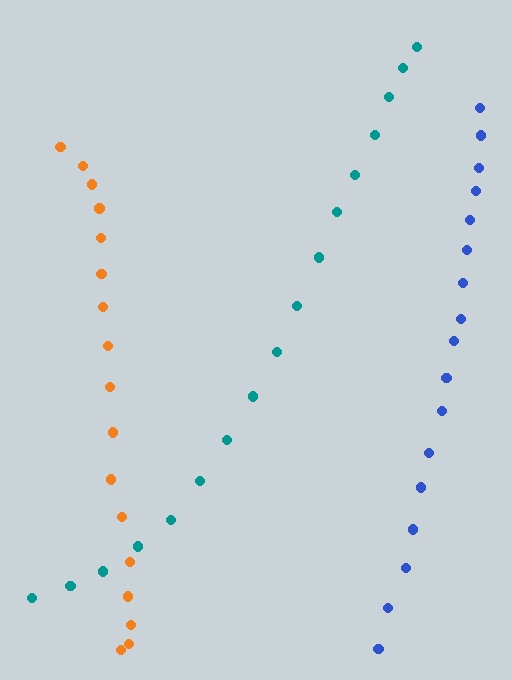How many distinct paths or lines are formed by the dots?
There are 3 distinct paths.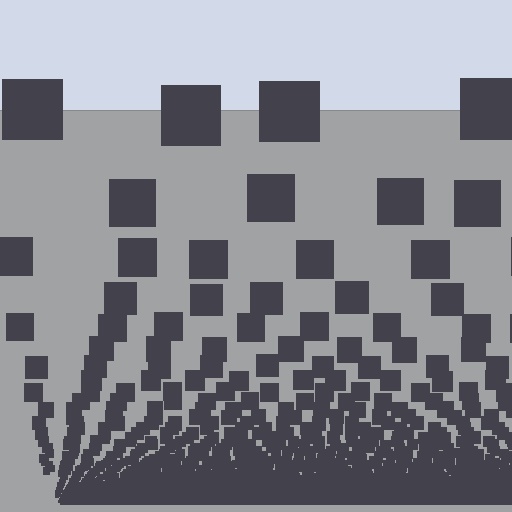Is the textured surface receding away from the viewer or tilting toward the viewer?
The surface appears to tilt toward the viewer. Texture elements get larger and sparser toward the top.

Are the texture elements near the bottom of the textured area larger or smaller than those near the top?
Smaller. The gradient is inverted — elements near the bottom are smaller and denser.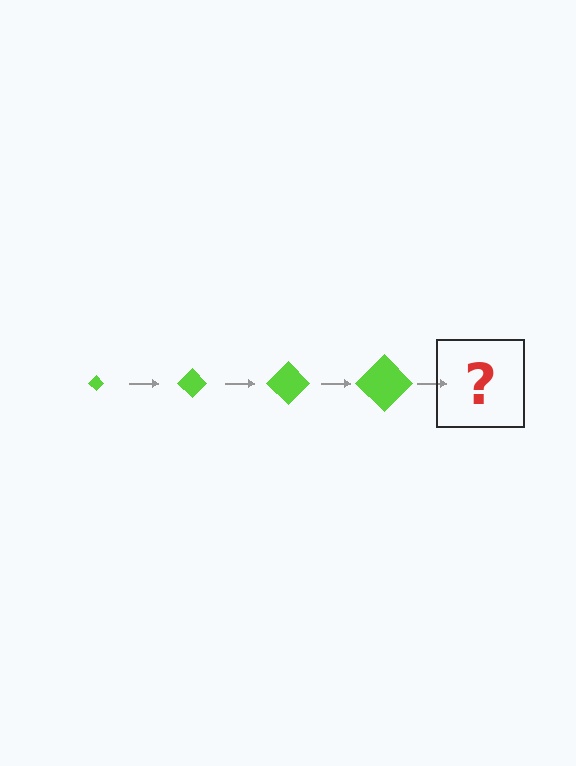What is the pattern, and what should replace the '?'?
The pattern is that the diamond gets progressively larger each step. The '?' should be a lime diamond, larger than the previous one.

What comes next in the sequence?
The next element should be a lime diamond, larger than the previous one.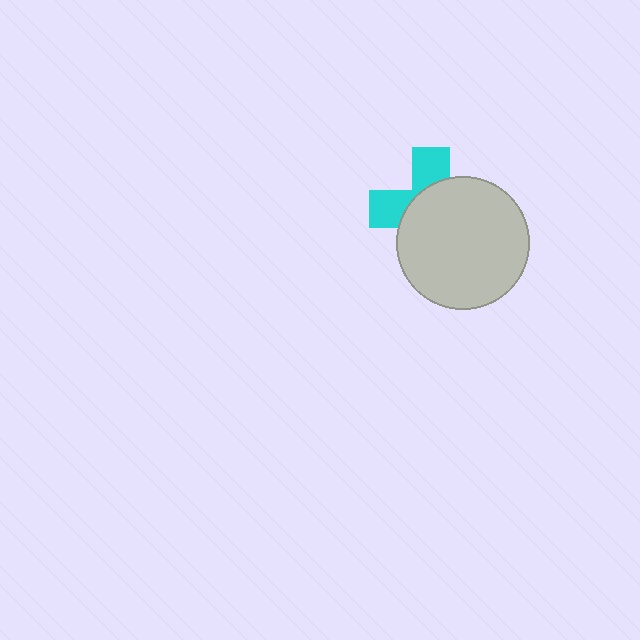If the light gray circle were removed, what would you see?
You would see the complete cyan cross.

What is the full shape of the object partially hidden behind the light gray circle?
The partially hidden object is a cyan cross.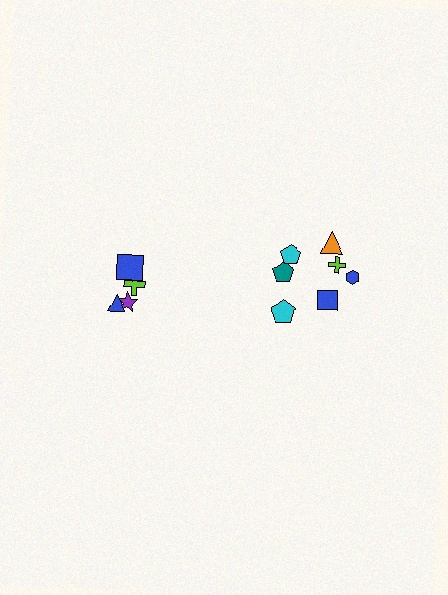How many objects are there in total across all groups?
There are 11 objects.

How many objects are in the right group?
There are 7 objects.